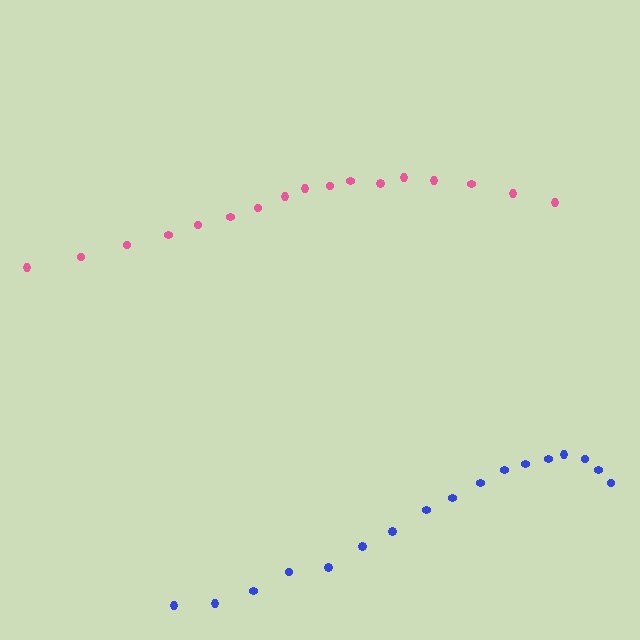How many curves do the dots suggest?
There are 2 distinct paths.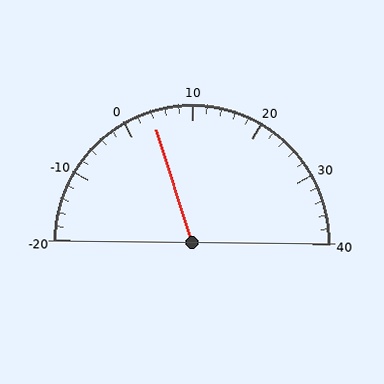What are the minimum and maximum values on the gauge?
The gauge ranges from -20 to 40.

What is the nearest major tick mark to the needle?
The nearest major tick mark is 0.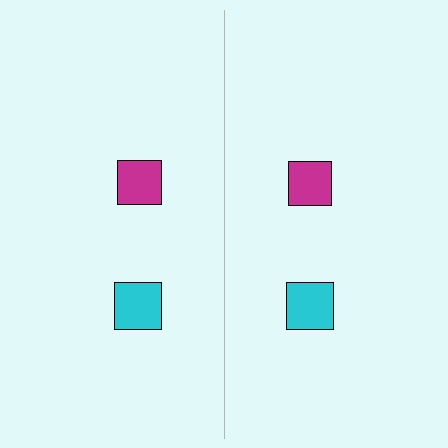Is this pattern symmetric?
Yes, this pattern has bilateral (reflection) symmetry.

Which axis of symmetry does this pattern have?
The pattern has a vertical axis of symmetry running through the center of the image.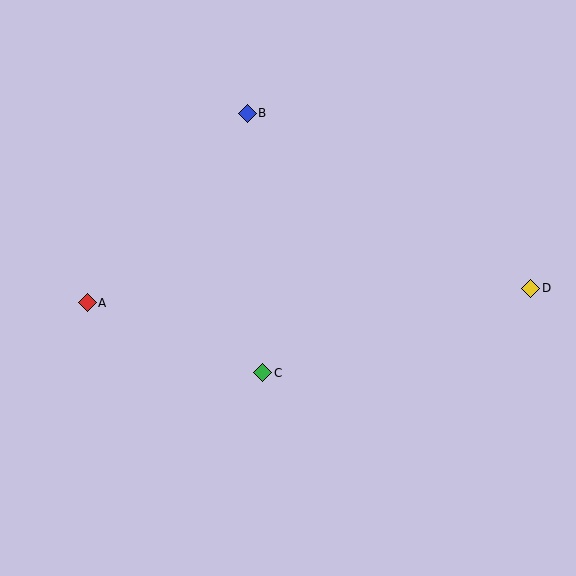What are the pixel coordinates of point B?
Point B is at (247, 113).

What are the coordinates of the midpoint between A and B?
The midpoint between A and B is at (167, 208).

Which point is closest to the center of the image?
Point C at (263, 373) is closest to the center.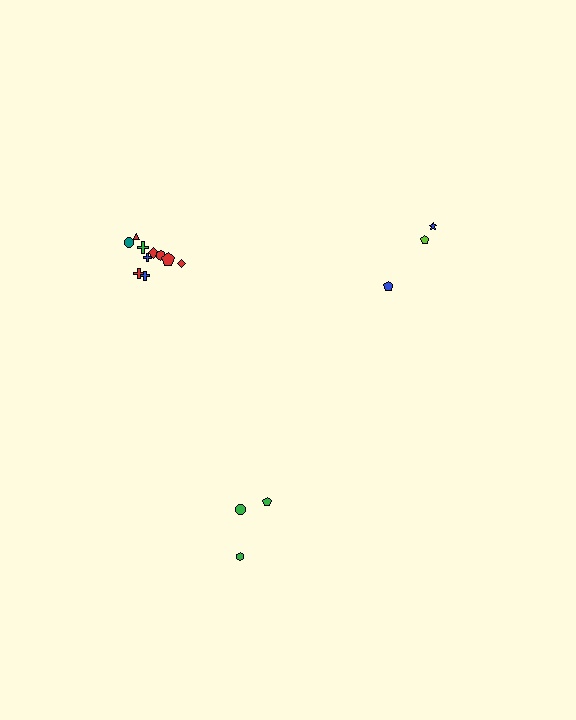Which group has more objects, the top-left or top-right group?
The top-left group.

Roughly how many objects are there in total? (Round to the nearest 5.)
Roughly 15 objects in total.